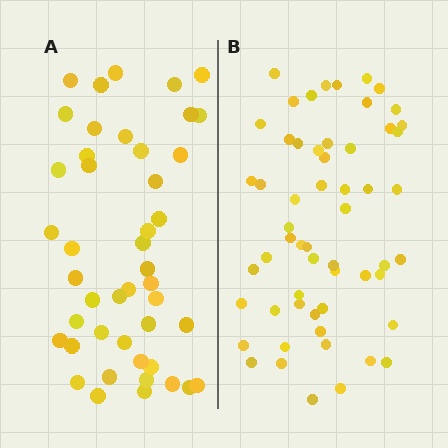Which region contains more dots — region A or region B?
Region B (the right region) has more dots.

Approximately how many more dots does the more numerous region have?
Region B has roughly 12 or so more dots than region A.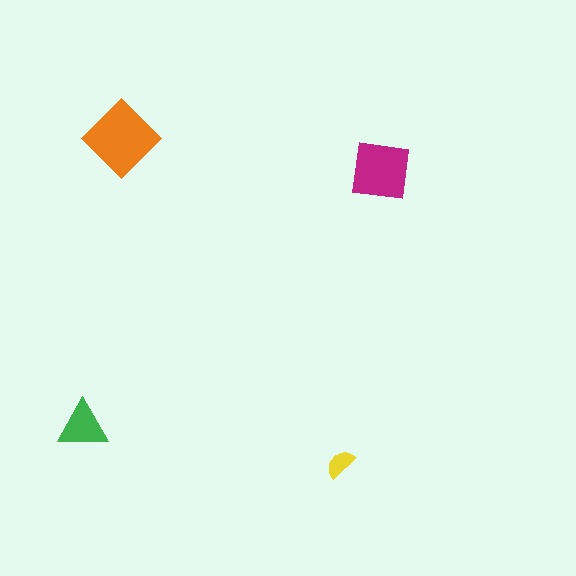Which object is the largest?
The orange diamond.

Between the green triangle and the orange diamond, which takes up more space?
The orange diamond.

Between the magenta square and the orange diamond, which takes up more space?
The orange diamond.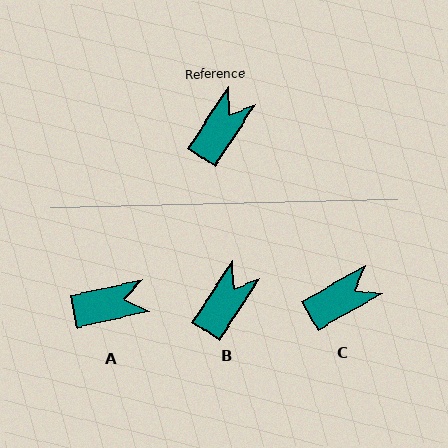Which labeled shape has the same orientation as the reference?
B.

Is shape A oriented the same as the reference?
No, it is off by about 45 degrees.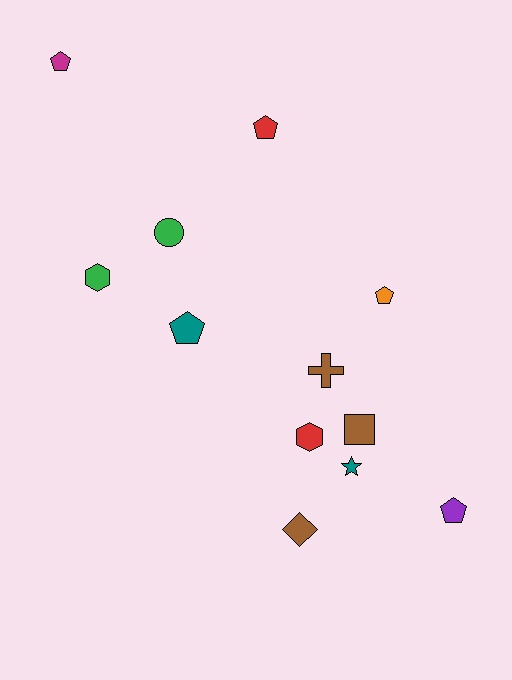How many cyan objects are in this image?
There are no cyan objects.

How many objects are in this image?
There are 12 objects.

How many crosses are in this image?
There is 1 cross.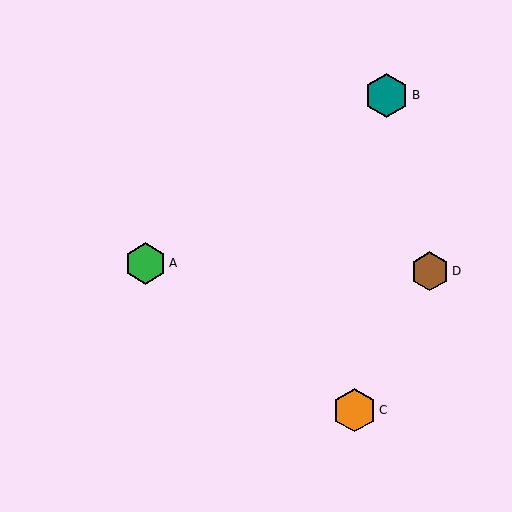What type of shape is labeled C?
Shape C is an orange hexagon.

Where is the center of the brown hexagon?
The center of the brown hexagon is at (430, 271).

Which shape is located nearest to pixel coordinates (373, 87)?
The teal hexagon (labeled B) at (387, 95) is nearest to that location.